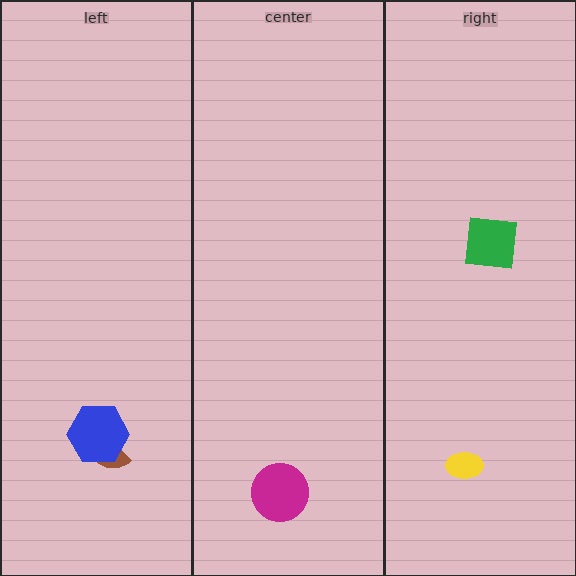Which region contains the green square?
The right region.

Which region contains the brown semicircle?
The left region.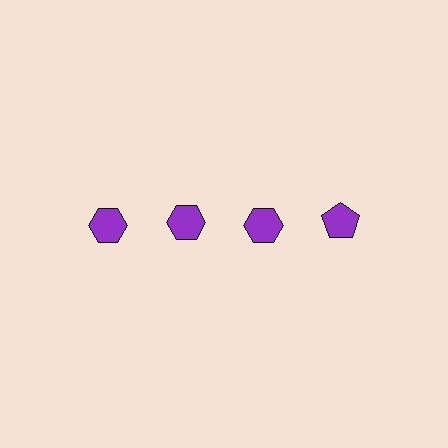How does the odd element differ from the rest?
It has a different shape: pentagon instead of hexagon.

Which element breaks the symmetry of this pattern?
The purple pentagon in the top row, second from right column breaks the symmetry. All other shapes are purple hexagons.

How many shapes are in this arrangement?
There are 4 shapes arranged in a grid pattern.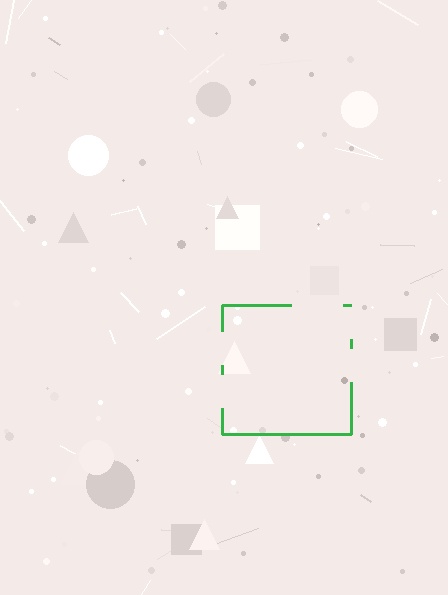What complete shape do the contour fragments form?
The contour fragments form a square.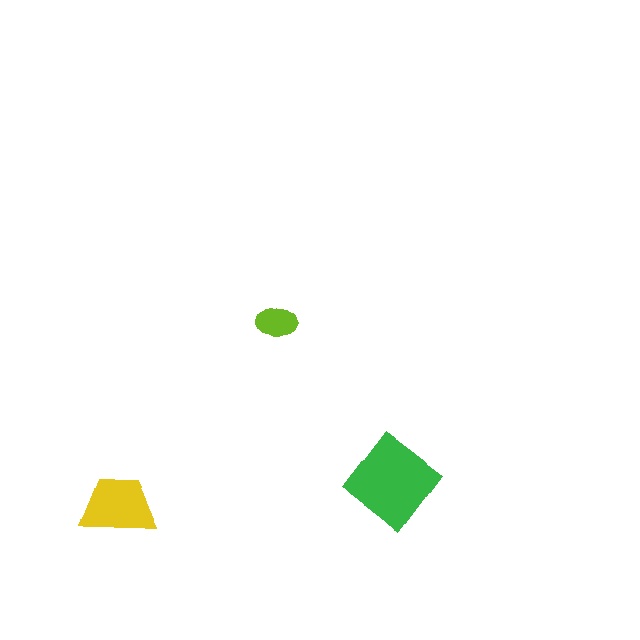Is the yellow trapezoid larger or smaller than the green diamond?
Smaller.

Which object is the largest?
The green diamond.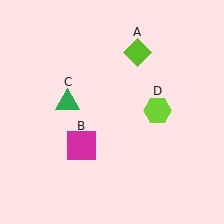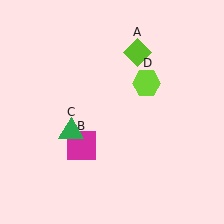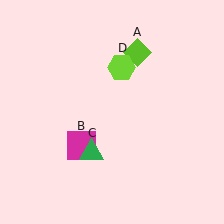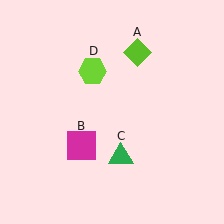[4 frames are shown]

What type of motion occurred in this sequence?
The green triangle (object C), lime hexagon (object D) rotated counterclockwise around the center of the scene.